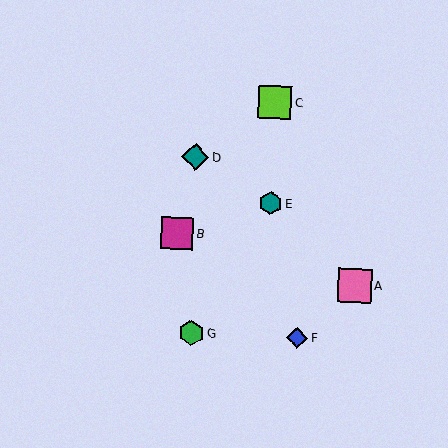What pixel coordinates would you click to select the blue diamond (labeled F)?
Click at (297, 338) to select the blue diamond F.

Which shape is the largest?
The pink square (labeled A) is the largest.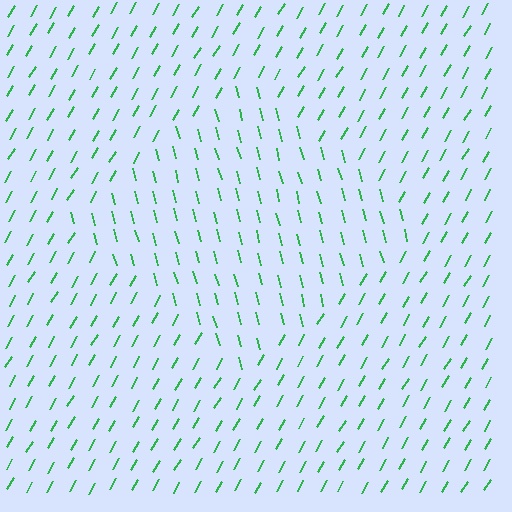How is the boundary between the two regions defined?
The boundary is defined purely by a change in line orientation (approximately 45 degrees difference). All lines are the same color and thickness.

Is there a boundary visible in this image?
Yes, there is a texture boundary formed by a change in line orientation.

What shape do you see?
I see a diamond.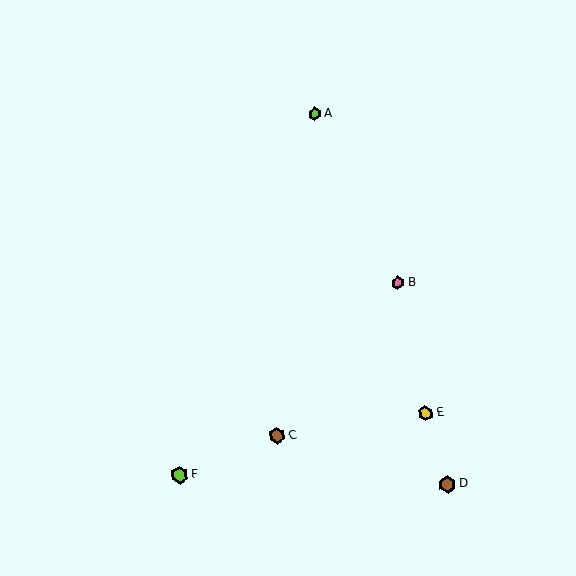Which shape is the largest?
The brown hexagon (labeled D) is the largest.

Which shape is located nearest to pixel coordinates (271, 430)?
The brown hexagon (labeled C) at (277, 435) is nearest to that location.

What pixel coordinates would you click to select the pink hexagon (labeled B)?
Click at (398, 283) to select the pink hexagon B.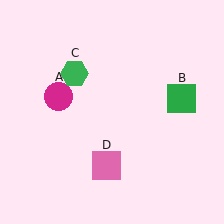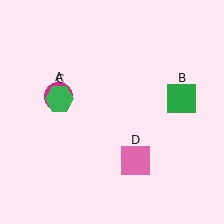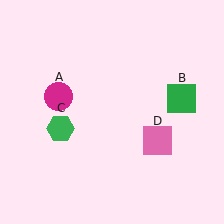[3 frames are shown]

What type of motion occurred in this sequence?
The green hexagon (object C), pink square (object D) rotated counterclockwise around the center of the scene.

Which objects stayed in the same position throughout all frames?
Magenta circle (object A) and green square (object B) remained stationary.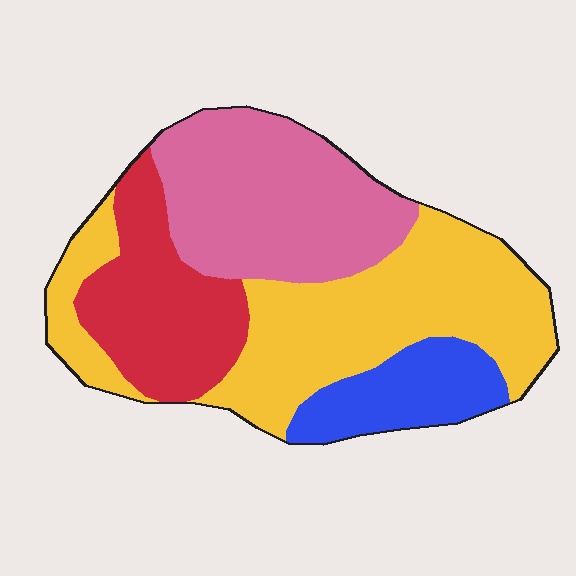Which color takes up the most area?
Yellow, at roughly 40%.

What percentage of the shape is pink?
Pink takes up about one quarter (1/4) of the shape.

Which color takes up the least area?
Blue, at roughly 10%.